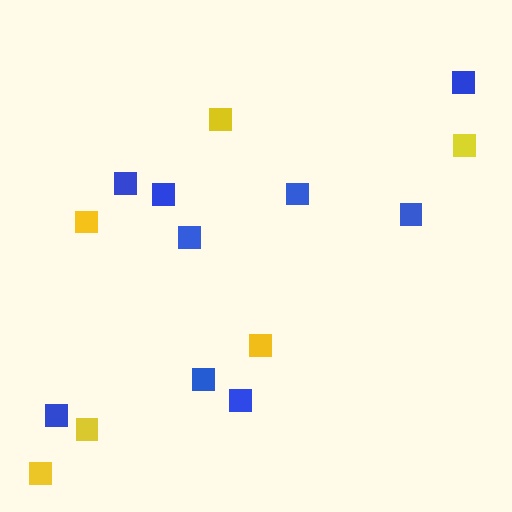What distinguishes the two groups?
There are 2 groups: one group of blue squares (9) and one group of yellow squares (6).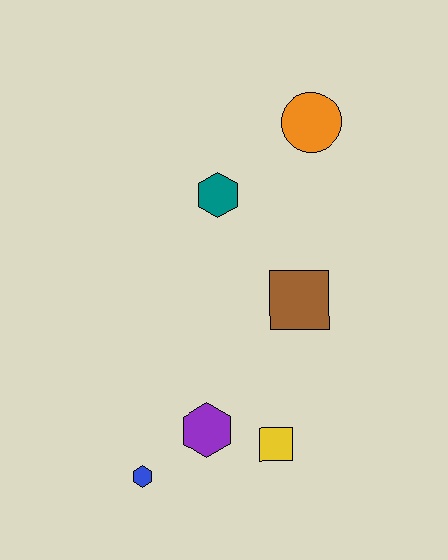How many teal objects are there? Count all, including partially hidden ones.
There is 1 teal object.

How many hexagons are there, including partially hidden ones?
There are 3 hexagons.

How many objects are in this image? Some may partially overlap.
There are 6 objects.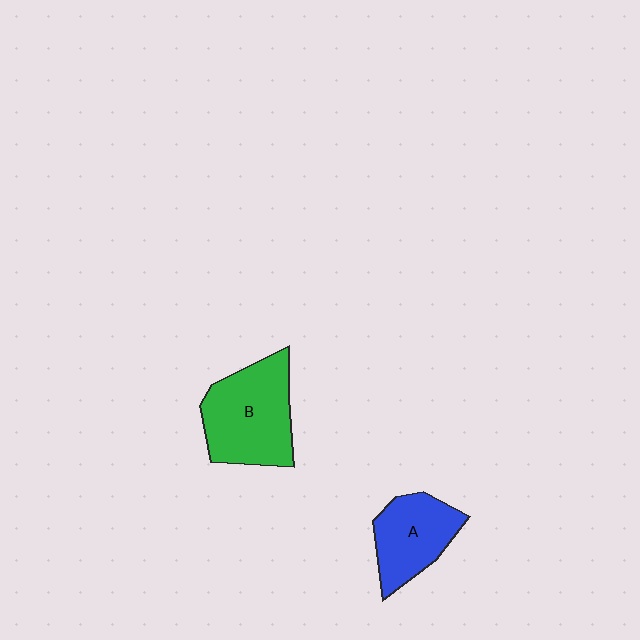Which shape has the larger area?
Shape B (green).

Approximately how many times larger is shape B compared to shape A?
Approximately 1.4 times.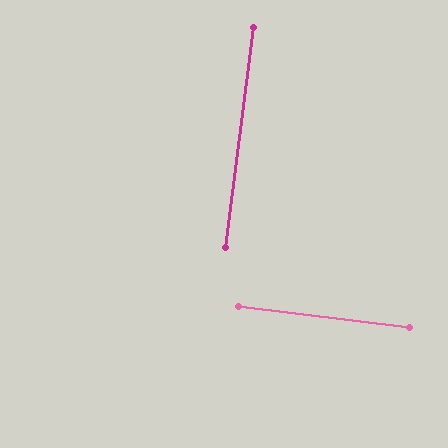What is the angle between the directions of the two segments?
Approximately 90 degrees.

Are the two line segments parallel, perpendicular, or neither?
Perpendicular — they meet at approximately 90°.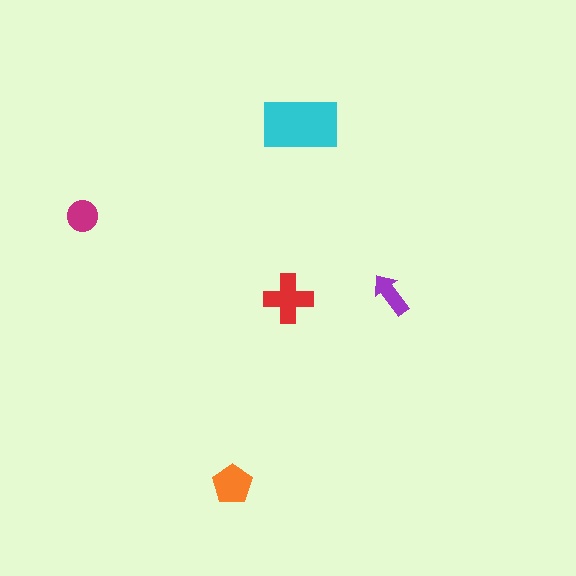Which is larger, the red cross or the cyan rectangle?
The cyan rectangle.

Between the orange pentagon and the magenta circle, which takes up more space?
The orange pentagon.